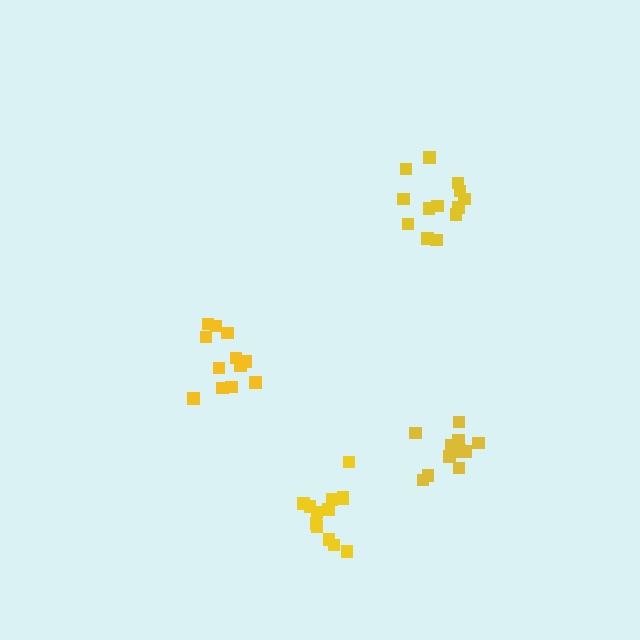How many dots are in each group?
Group 1: 13 dots, Group 2: 13 dots, Group 3: 12 dots, Group 4: 12 dots (50 total).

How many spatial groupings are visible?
There are 4 spatial groupings.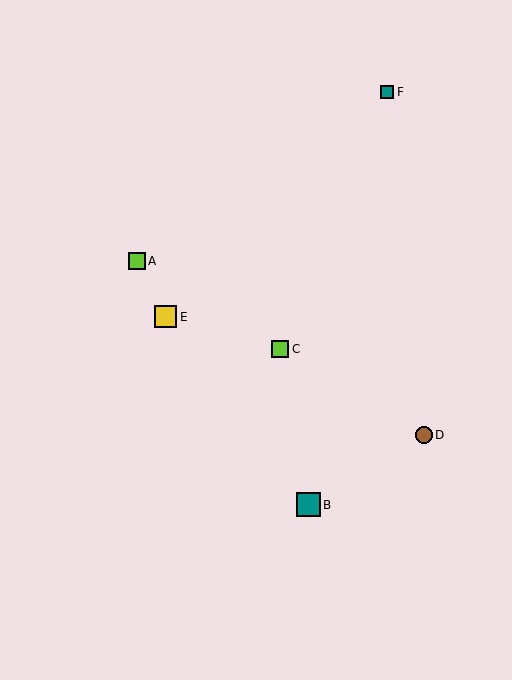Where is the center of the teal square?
The center of the teal square is at (387, 92).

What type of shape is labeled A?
Shape A is a lime square.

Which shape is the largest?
The teal square (labeled B) is the largest.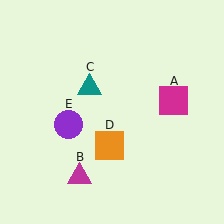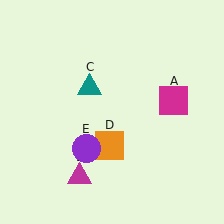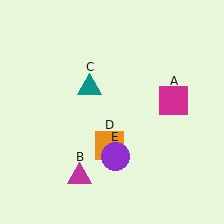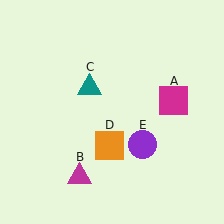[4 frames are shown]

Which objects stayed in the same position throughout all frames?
Magenta square (object A) and magenta triangle (object B) and teal triangle (object C) and orange square (object D) remained stationary.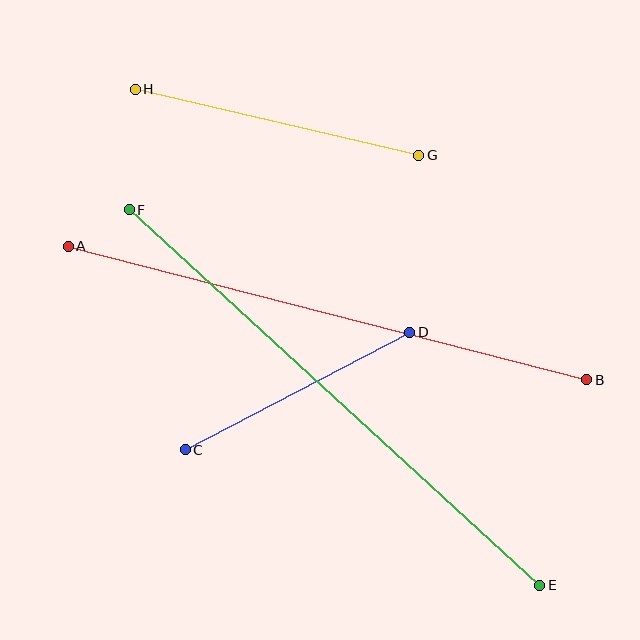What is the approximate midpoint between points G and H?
The midpoint is at approximately (277, 122) pixels.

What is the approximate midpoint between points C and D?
The midpoint is at approximately (298, 391) pixels.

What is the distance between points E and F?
The distance is approximately 557 pixels.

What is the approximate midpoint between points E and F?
The midpoint is at approximately (335, 397) pixels.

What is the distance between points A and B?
The distance is approximately 535 pixels.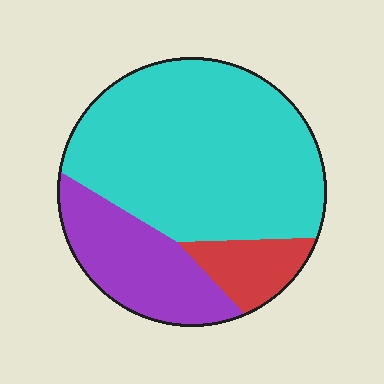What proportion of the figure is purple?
Purple covers roughly 25% of the figure.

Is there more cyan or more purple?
Cyan.